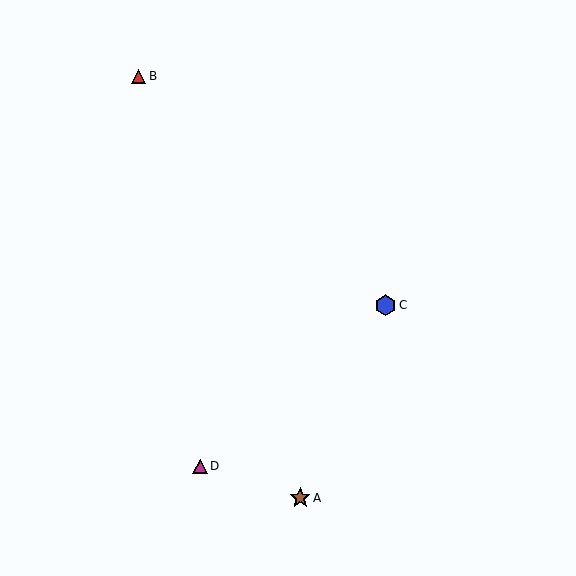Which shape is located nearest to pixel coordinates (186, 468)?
The magenta triangle (labeled D) at (200, 466) is nearest to that location.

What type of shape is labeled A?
Shape A is a brown star.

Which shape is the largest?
The blue hexagon (labeled C) is the largest.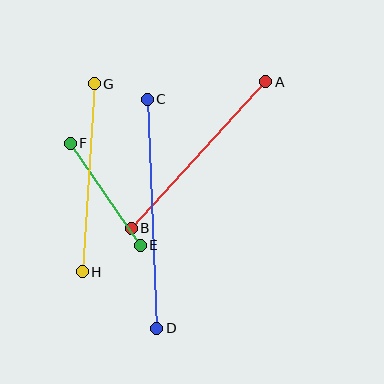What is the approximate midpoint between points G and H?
The midpoint is at approximately (88, 178) pixels.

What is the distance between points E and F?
The distance is approximately 124 pixels.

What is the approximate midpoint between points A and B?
The midpoint is at approximately (199, 155) pixels.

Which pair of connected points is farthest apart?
Points C and D are farthest apart.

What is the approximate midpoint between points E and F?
The midpoint is at approximately (105, 194) pixels.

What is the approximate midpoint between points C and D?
The midpoint is at approximately (152, 214) pixels.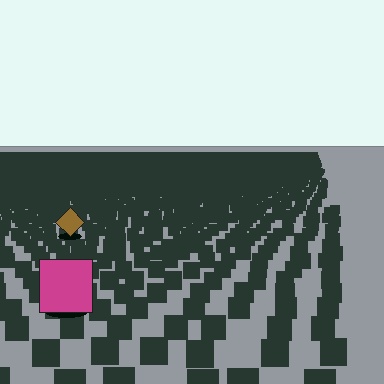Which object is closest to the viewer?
The magenta square is closest. The texture marks near it are larger and more spread out.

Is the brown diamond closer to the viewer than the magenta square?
No. The magenta square is closer — you can tell from the texture gradient: the ground texture is coarser near it.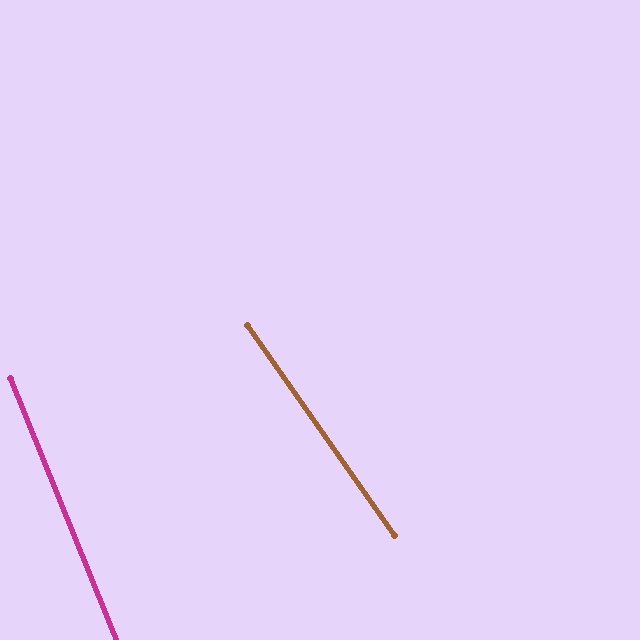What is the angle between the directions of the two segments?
Approximately 13 degrees.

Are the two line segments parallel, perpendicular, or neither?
Neither parallel nor perpendicular — they differ by about 13°.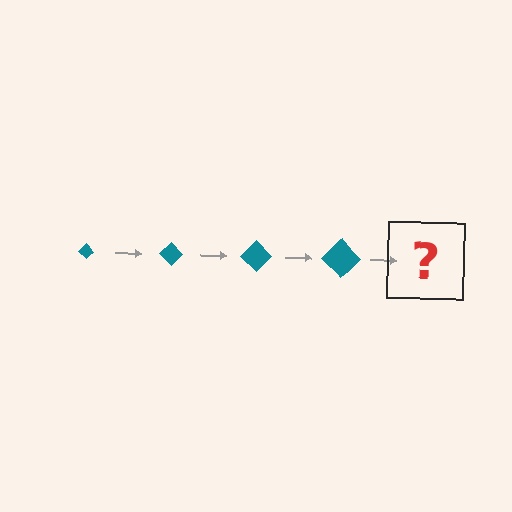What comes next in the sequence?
The next element should be a teal diamond, larger than the previous one.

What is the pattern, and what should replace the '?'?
The pattern is that the diamond gets progressively larger each step. The '?' should be a teal diamond, larger than the previous one.